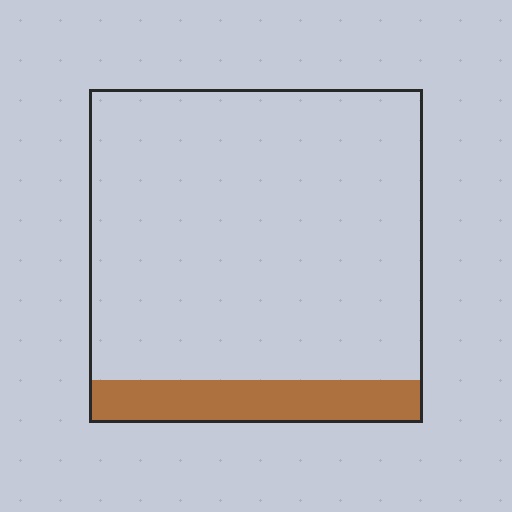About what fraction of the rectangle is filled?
About one eighth (1/8).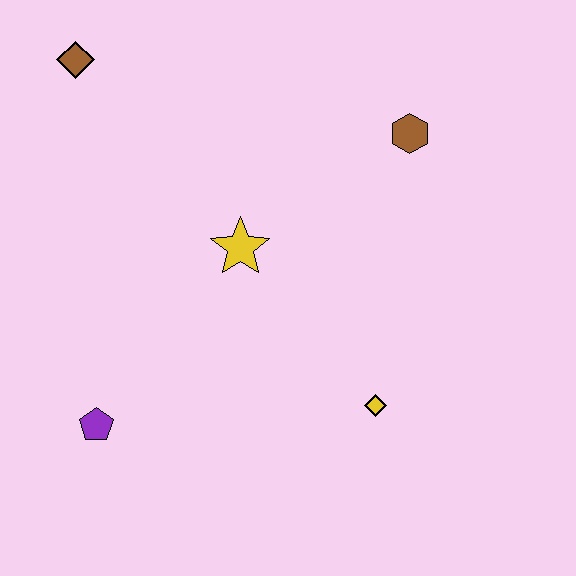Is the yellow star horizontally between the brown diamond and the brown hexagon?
Yes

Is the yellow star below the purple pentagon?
No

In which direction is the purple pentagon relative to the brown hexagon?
The purple pentagon is to the left of the brown hexagon.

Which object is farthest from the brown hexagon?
The purple pentagon is farthest from the brown hexagon.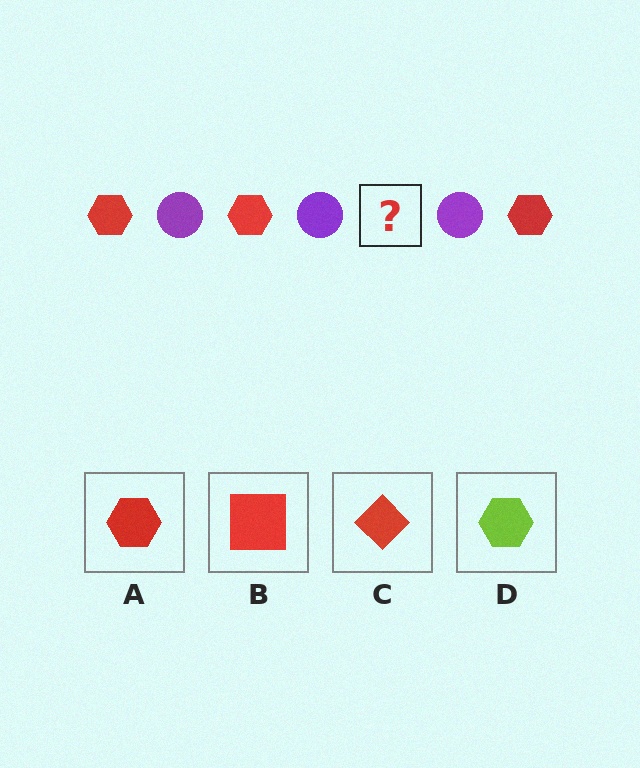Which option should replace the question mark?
Option A.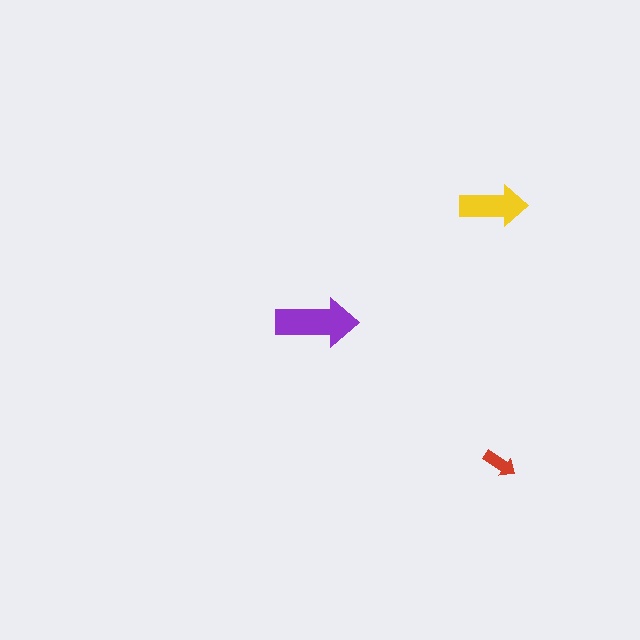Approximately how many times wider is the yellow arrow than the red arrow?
About 2 times wider.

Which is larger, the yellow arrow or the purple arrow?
The purple one.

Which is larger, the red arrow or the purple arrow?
The purple one.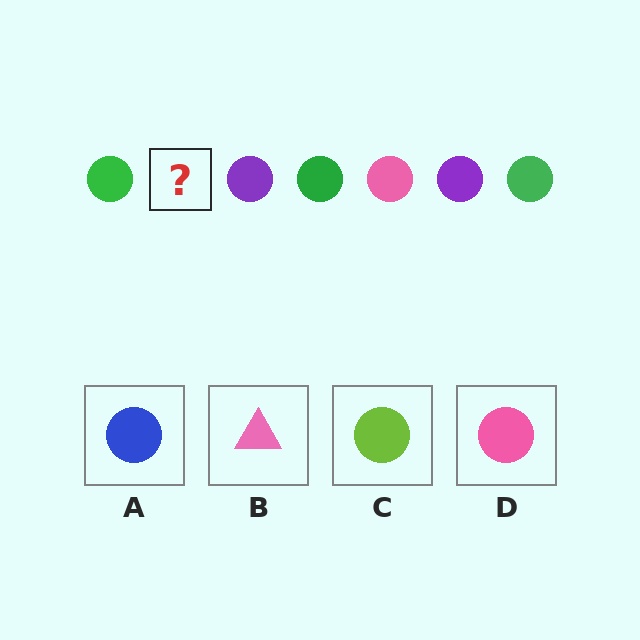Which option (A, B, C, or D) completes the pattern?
D.